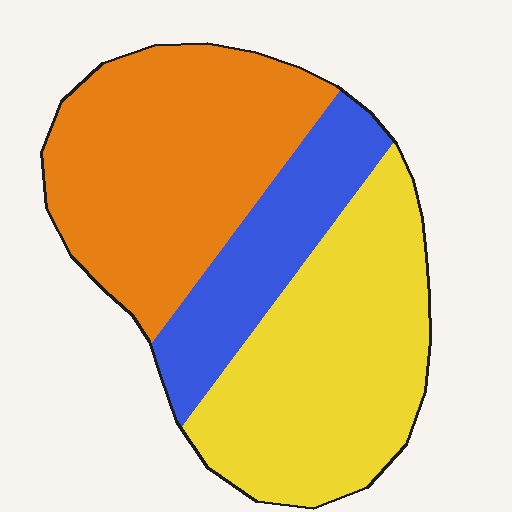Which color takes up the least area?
Blue, at roughly 20%.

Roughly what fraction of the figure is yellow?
Yellow covers 40% of the figure.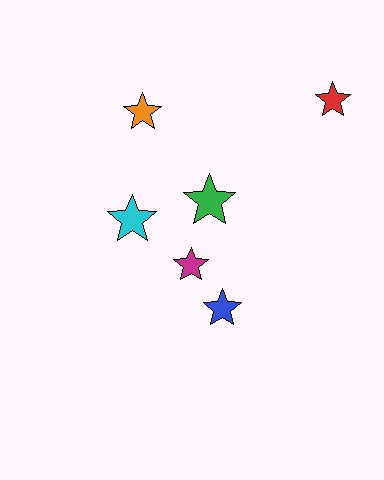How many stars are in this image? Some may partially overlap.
There are 6 stars.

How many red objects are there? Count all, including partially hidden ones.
There is 1 red object.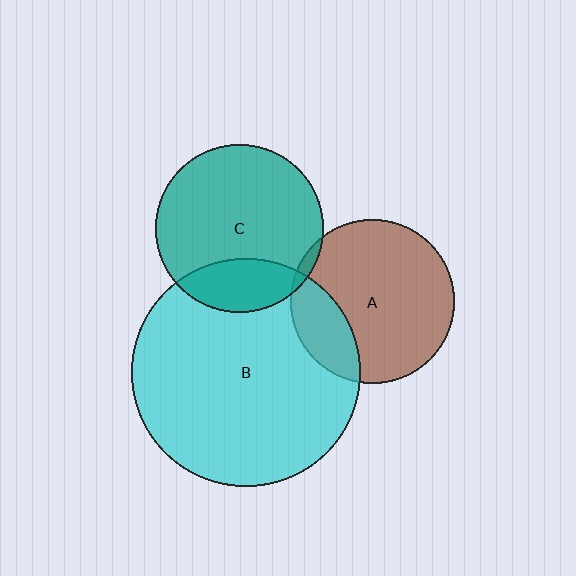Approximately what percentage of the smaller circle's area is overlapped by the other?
Approximately 20%.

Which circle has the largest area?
Circle B (cyan).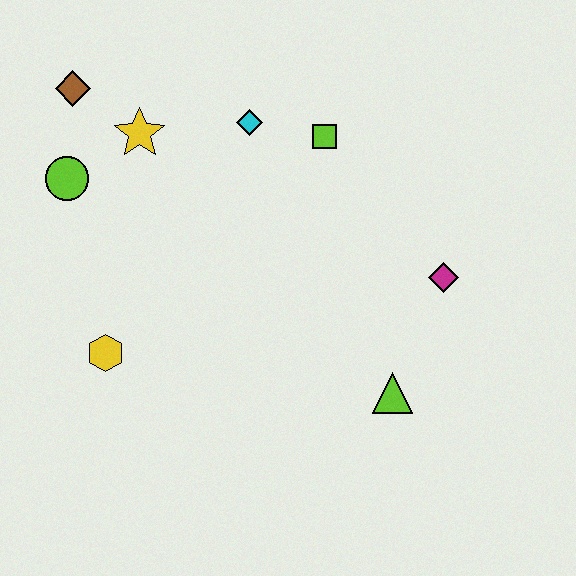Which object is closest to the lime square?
The cyan diamond is closest to the lime square.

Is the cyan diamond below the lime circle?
No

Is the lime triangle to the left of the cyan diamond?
No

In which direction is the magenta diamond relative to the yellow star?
The magenta diamond is to the right of the yellow star.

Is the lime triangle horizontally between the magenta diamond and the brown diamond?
Yes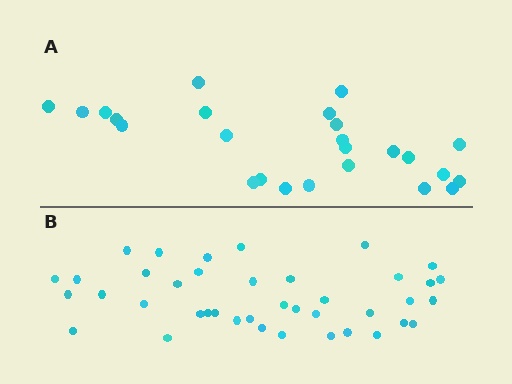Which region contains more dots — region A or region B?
Region B (the bottom region) has more dots.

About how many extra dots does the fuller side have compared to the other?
Region B has approximately 15 more dots than region A.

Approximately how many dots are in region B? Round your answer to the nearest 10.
About 40 dots.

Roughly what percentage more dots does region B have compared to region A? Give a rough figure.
About 60% more.